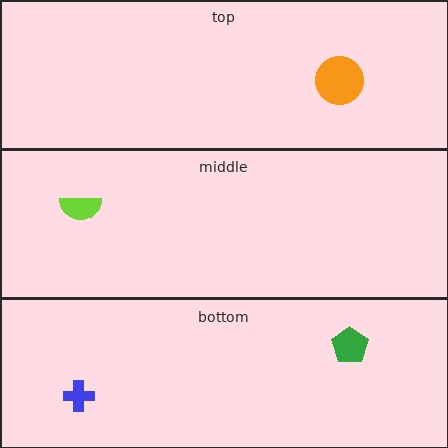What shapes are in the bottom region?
The blue cross, the green pentagon.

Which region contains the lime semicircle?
The middle region.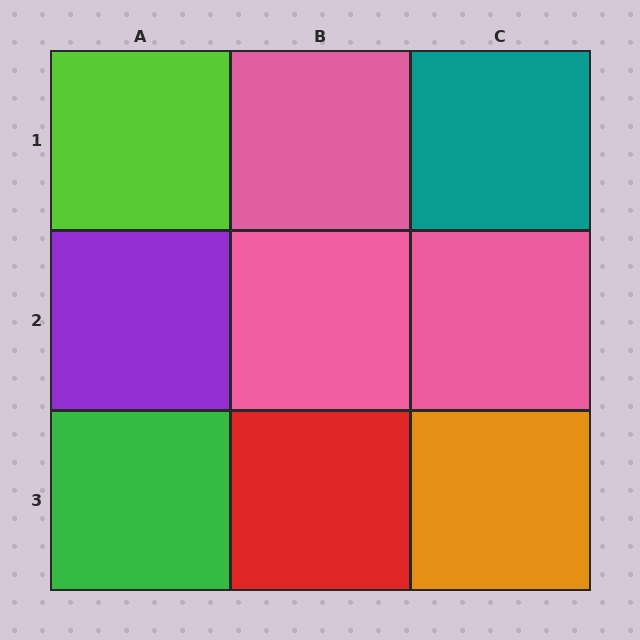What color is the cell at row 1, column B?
Pink.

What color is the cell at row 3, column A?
Green.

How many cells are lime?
1 cell is lime.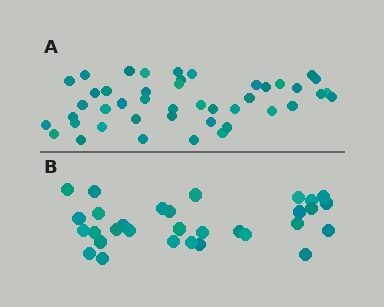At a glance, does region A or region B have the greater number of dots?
Region A (the top region) has more dots.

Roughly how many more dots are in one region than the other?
Region A has approximately 15 more dots than region B.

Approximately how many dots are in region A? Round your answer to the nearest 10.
About 40 dots. (The exact count is 44, which rounds to 40.)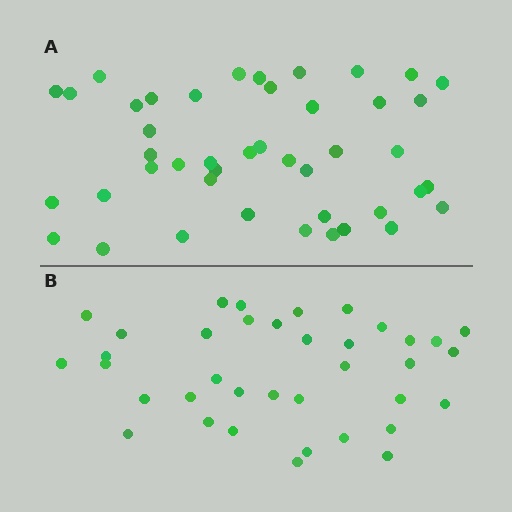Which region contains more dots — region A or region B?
Region A (the top region) has more dots.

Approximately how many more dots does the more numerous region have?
Region A has roughly 8 or so more dots than region B.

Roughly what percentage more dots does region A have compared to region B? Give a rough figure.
About 20% more.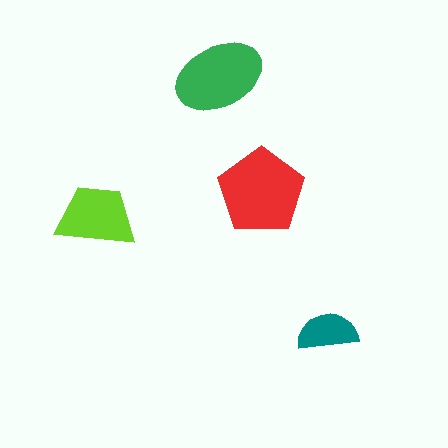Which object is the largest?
The red pentagon.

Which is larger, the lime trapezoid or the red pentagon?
The red pentagon.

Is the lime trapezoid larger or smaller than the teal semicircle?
Larger.